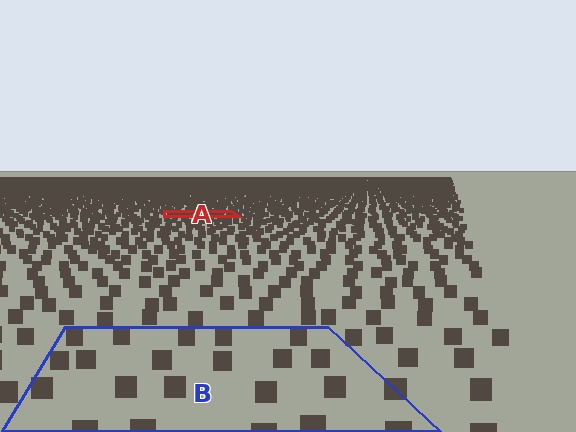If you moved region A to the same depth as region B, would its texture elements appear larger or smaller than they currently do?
They would appear larger. At a closer depth, the same texture elements are projected at a bigger on-screen size.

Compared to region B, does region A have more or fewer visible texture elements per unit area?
Region A has more texture elements per unit area — they are packed more densely because it is farther away.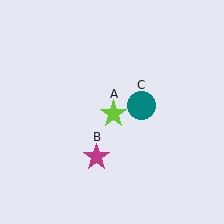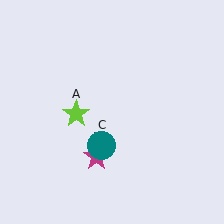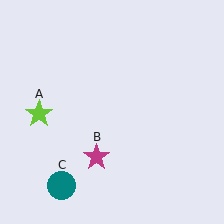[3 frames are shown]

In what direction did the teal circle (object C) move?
The teal circle (object C) moved down and to the left.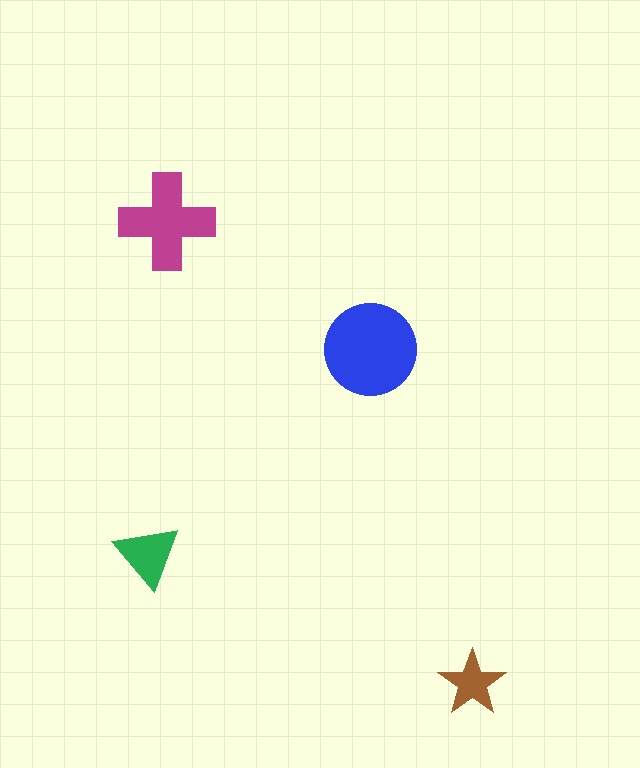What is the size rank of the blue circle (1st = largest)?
1st.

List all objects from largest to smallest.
The blue circle, the magenta cross, the green triangle, the brown star.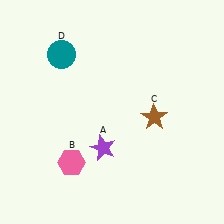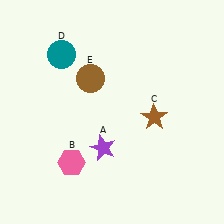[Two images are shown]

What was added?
A brown circle (E) was added in Image 2.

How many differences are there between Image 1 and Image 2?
There is 1 difference between the two images.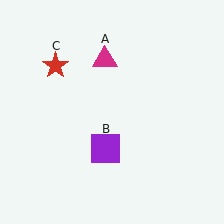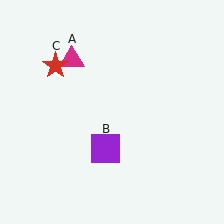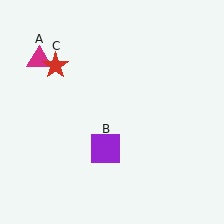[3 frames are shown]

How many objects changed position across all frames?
1 object changed position: magenta triangle (object A).